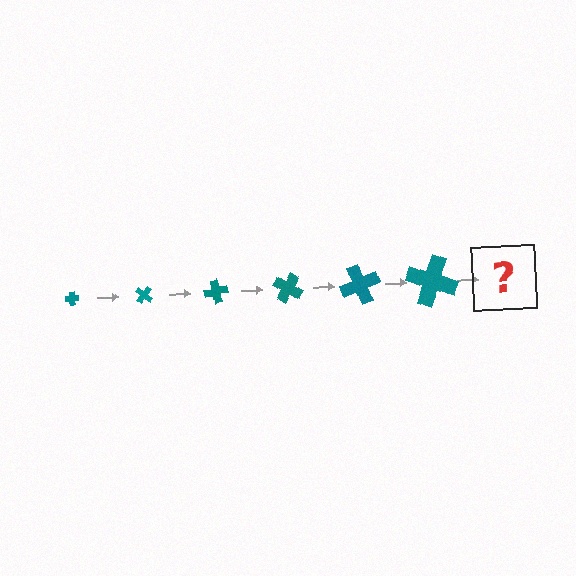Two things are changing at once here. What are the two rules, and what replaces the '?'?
The two rules are that the cross grows larger each step and it rotates 40 degrees each step. The '?' should be a cross, larger than the previous one and rotated 240 degrees from the start.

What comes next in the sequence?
The next element should be a cross, larger than the previous one and rotated 240 degrees from the start.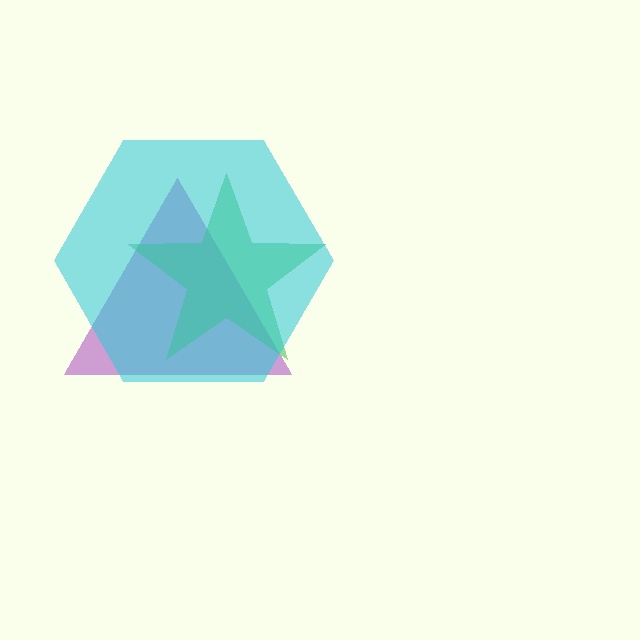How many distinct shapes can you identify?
There are 3 distinct shapes: a purple triangle, a green star, a cyan hexagon.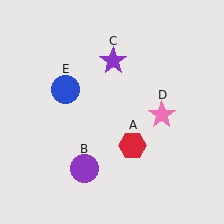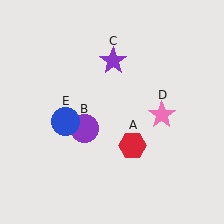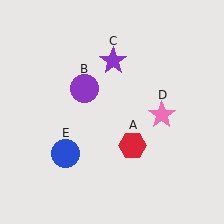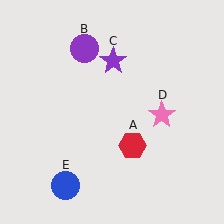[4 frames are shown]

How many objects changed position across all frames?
2 objects changed position: purple circle (object B), blue circle (object E).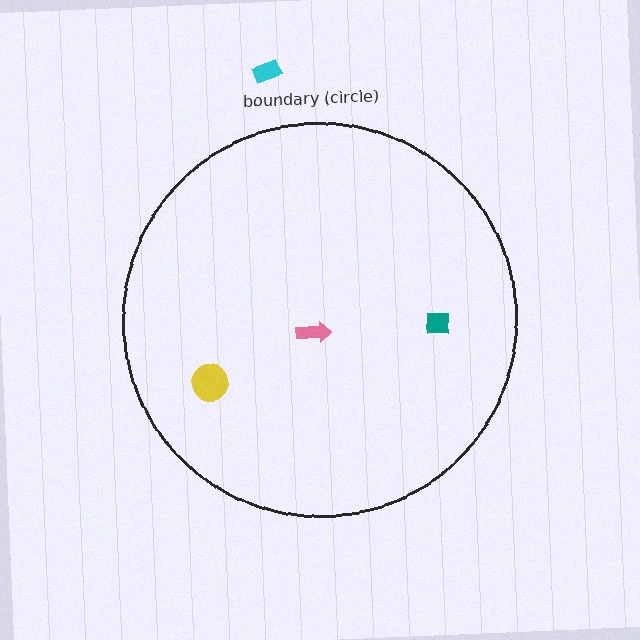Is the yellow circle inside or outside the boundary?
Inside.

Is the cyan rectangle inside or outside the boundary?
Outside.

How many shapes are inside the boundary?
3 inside, 1 outside.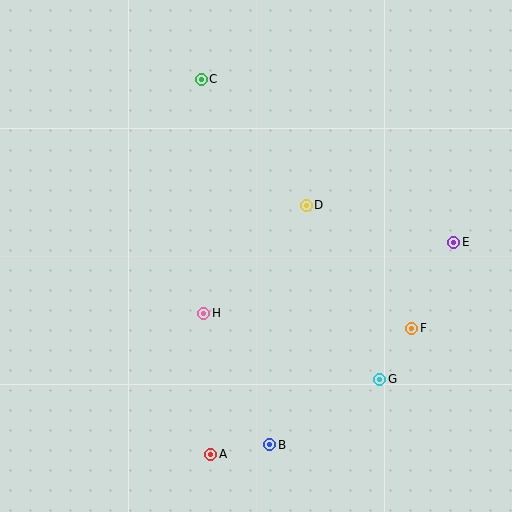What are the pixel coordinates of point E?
Point E is at (454, 242).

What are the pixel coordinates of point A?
Point A is at (211, 454).